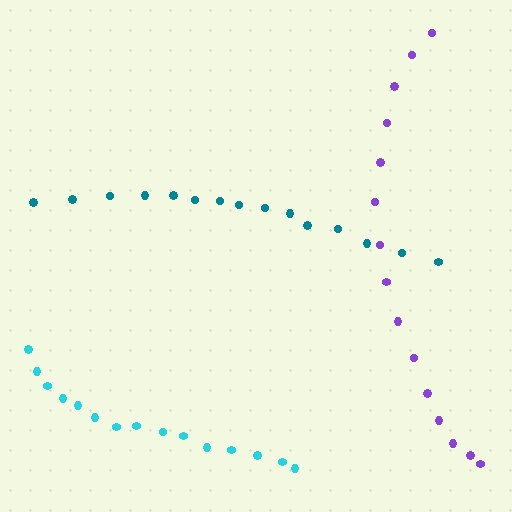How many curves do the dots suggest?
There are 3 distinct paths.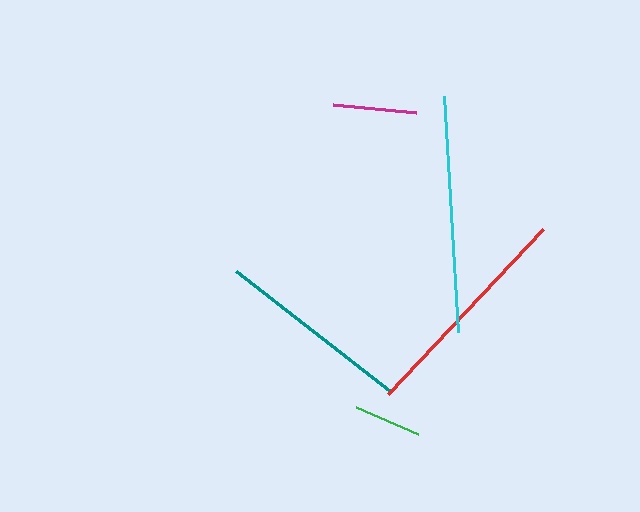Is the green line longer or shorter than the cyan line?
The cyan line is longer than the green line.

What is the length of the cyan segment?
The cyan segment is approximately 236 pixels long.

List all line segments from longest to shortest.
From longest to shortest: cyan, red, teal, magenta, green.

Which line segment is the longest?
The cyan line is the longest at approximately 236 pixels.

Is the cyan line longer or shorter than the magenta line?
The cyan line is longer than the magenta line.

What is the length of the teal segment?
The teal segment is approximately 195 pixels long.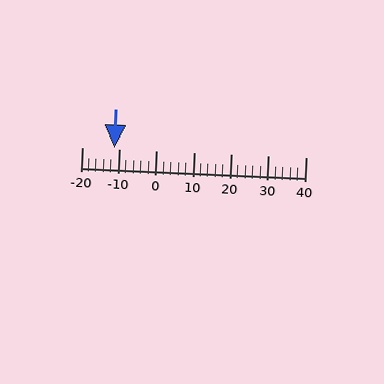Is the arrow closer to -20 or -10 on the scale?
The arrow is closer to -10.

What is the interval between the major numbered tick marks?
The major tick marks are spaced 10 units apart.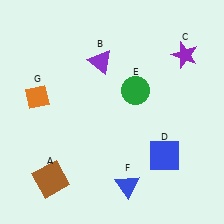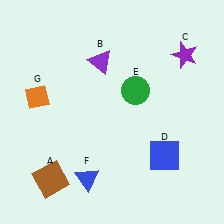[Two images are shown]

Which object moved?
The blue triangle (F) moved left.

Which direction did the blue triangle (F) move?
The blue triangle (F) moved left.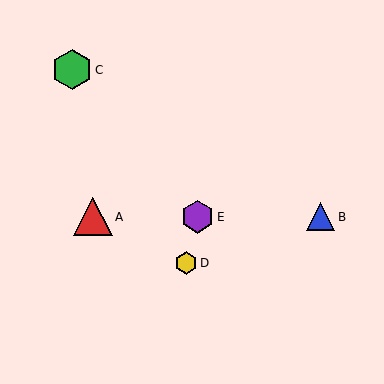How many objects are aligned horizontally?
3 objects (A, B, E) are aligned horizontally.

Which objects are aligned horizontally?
Objects A, B, E are aligned horizontally.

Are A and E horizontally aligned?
Yes, both are at y≈217.